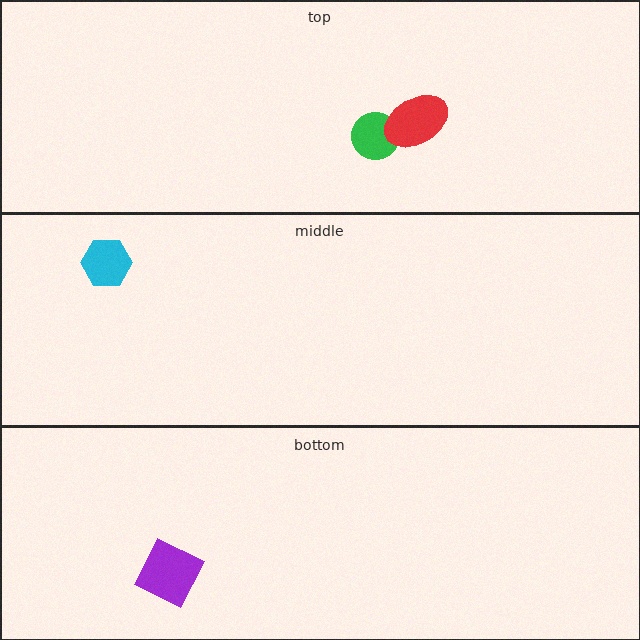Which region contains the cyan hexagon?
The middle region.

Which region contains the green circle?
The top region.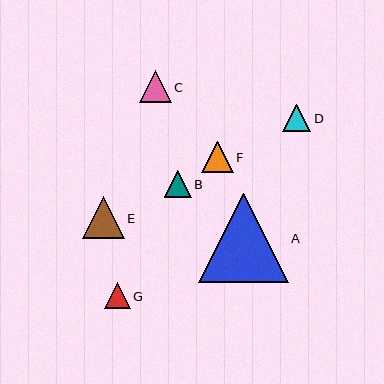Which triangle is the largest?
Triangle A is the largest with a size of approximately 89 pixels.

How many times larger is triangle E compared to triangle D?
Triangle E is approximately 1.5 times the size of triangle D.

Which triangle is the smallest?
Triangle G is the smallest with a size of approximately 26 pixels.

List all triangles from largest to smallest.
From largest to smallest: A, E, C, F, D, B, G.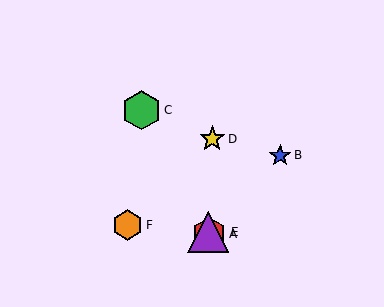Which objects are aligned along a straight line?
Objects A, C, E are aligned along a straight line.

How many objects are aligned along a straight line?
3 objects (A, C, E) are aligned along a straight line.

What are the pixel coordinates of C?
Object C is at (141, 110).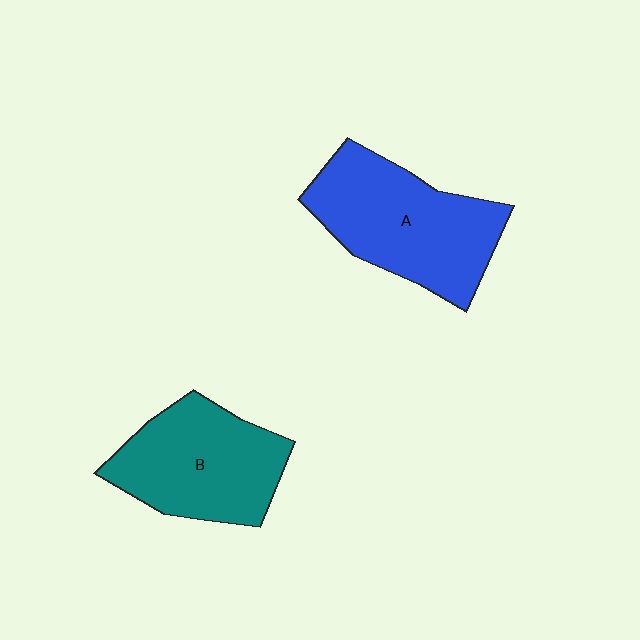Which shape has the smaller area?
Shape B (teal).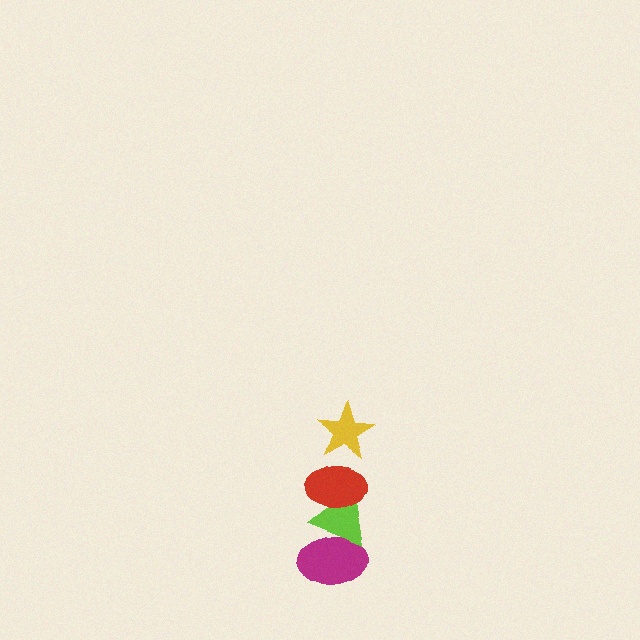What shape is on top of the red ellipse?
The yellow star is on top of the red ellipse.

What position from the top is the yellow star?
The yellow star is 1st from the top.